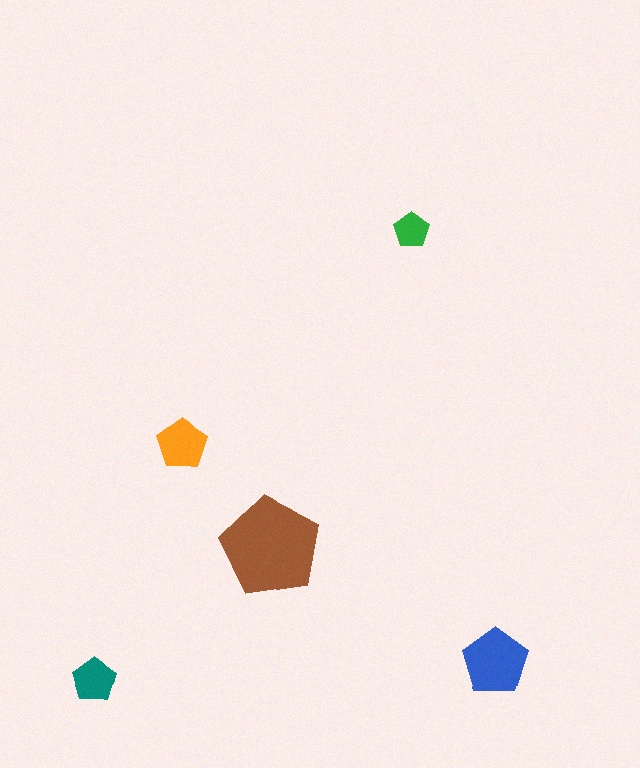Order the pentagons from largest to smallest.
the brown one, the blue one, the orange one, the teal one, the green one.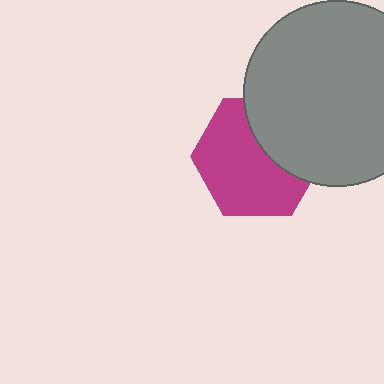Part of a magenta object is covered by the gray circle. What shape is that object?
It is a hexagon.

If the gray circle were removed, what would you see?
You would see the complete magenta hexagon.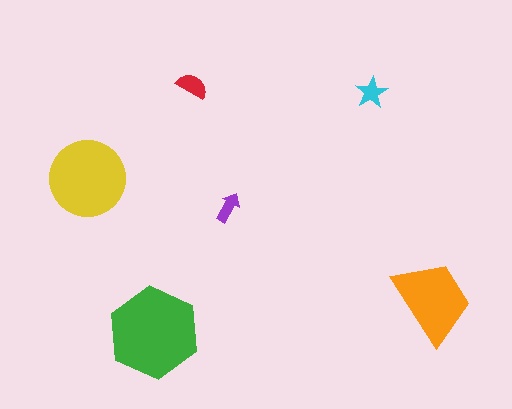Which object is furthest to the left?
The yellow circle is leftmost.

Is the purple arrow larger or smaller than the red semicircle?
Smaller.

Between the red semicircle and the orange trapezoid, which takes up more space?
The orange trapezoid.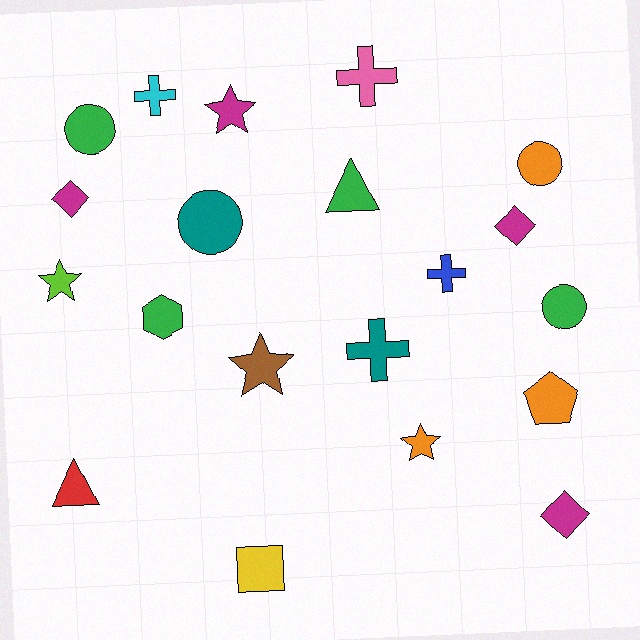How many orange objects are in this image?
There are 3 orange objects.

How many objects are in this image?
There are 20 objects.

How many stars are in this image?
There are 4 stars.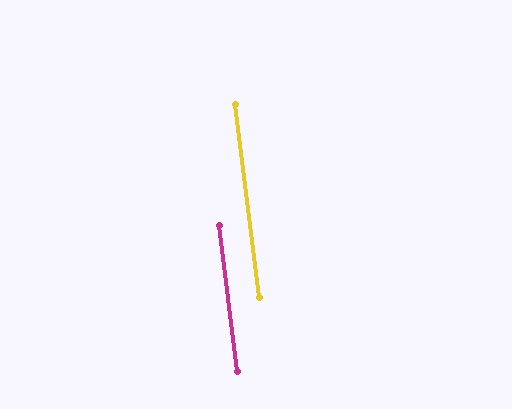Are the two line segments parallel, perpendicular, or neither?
Parallel — their directions differ by only 0.4°.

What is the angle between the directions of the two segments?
Approximately 0 degrees.